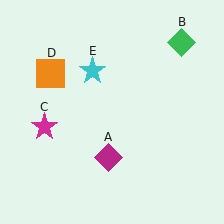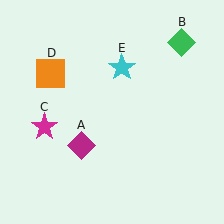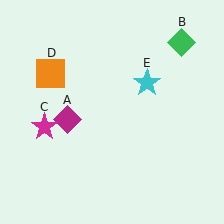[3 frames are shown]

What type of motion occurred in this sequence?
The magenta diamond (object A), cyan star (object E) rotated clockwise around the center of the scene.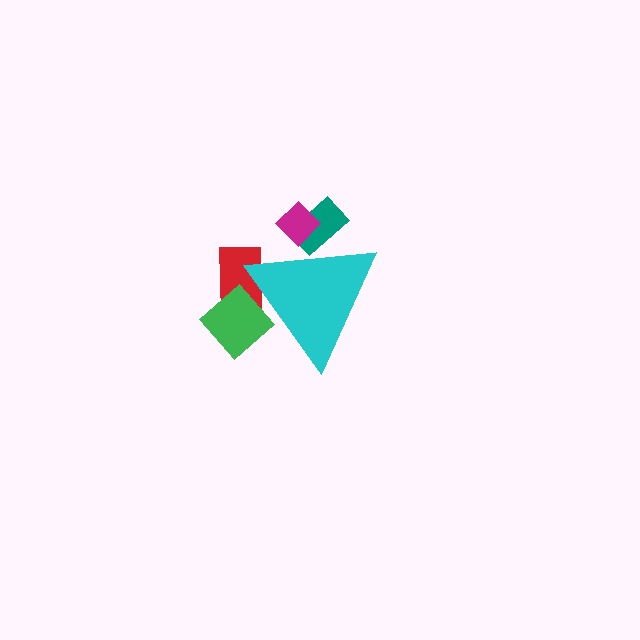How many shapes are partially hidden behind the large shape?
4 shapes are partially hidden.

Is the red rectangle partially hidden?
Yes, the red rectangle is partially hidden behind the cyan triangle.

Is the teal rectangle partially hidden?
Yes, the teal rectangle is partially hidden behind the cyan triangle.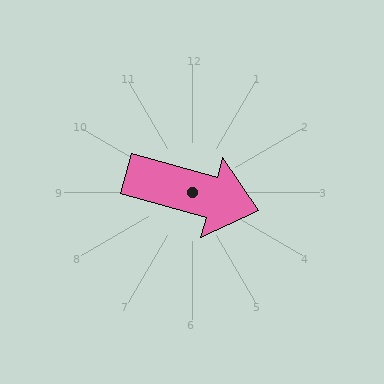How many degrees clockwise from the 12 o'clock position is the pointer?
Approximately 105 degrees.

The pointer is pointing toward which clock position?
Roughly 4 o'clock.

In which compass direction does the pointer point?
East.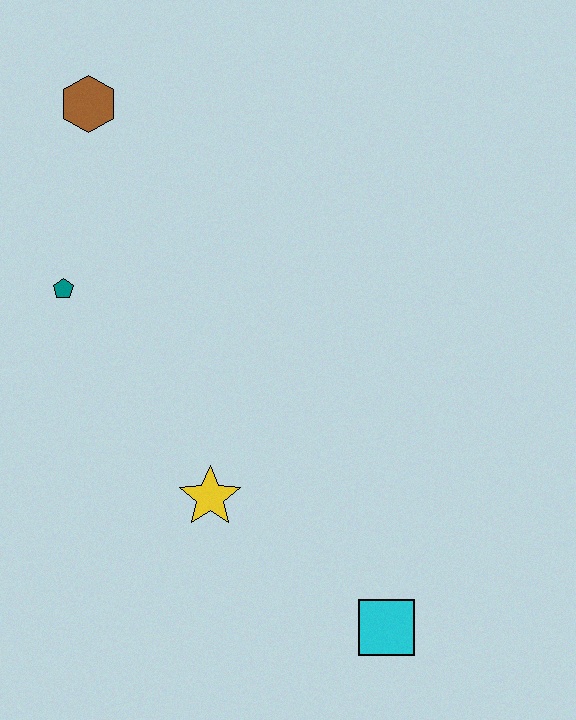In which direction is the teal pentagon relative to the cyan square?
The teal pentagon is above the cyan square.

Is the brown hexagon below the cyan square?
No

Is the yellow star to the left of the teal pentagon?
No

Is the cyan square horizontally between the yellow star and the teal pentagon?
No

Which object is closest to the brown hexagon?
The teal pentagon is closest to the brown hexagon.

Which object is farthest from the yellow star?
The brown hexagon is farthest from the yellow star.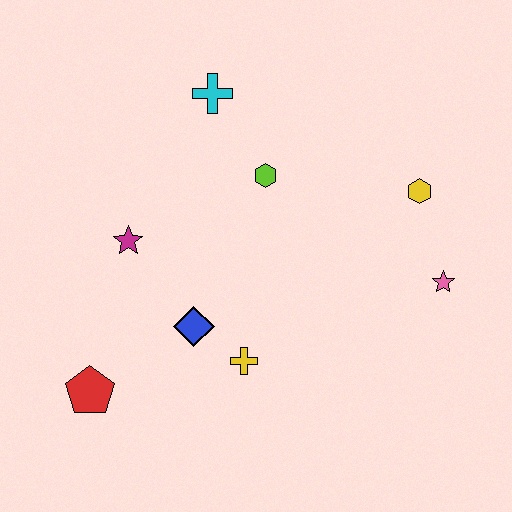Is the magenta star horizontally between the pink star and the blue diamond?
No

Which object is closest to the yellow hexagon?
The pink star is closest to the yellow hexagon.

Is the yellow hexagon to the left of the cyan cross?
No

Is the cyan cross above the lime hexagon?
Yes